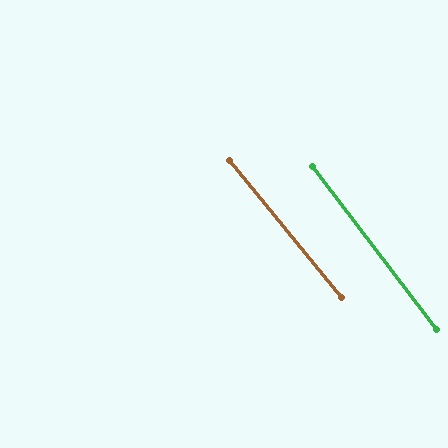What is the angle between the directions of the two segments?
Approximately 2 degrees.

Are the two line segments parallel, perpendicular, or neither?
Parallel — their directions differ by only 2.0°.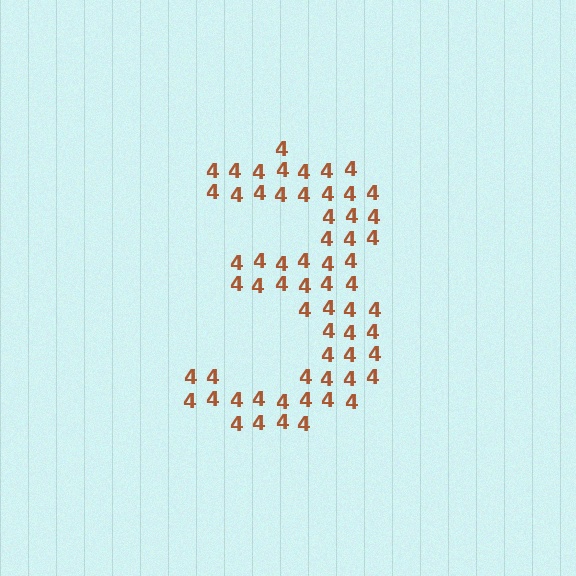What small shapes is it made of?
It is made of small digit 4's.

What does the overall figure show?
The overall figure shows the digit 3.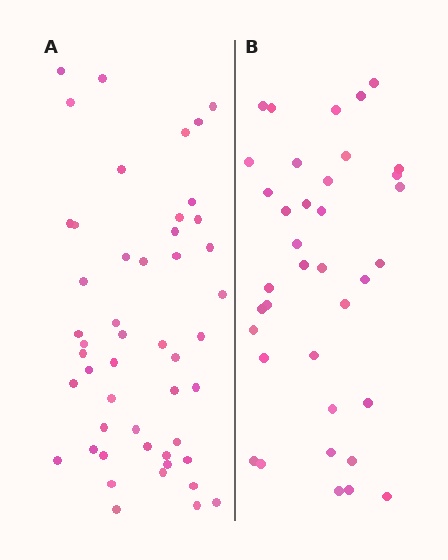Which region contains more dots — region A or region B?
Region A (the left region) has more dots.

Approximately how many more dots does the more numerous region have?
Region A has roughly 12 or so more dots than region B.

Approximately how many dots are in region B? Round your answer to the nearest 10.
About 40 dots. (The exact count is 37, which rounds to 40.)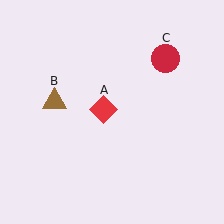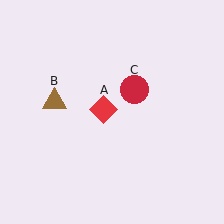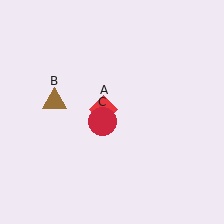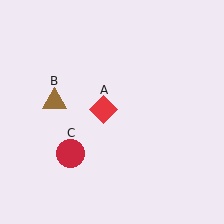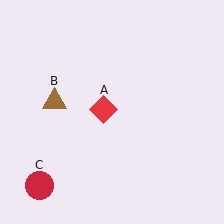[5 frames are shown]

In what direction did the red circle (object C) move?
The red circle (object C) moved down and to the left.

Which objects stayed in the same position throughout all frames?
Red diamond (object A) and brown triangle (object B) remained stationary.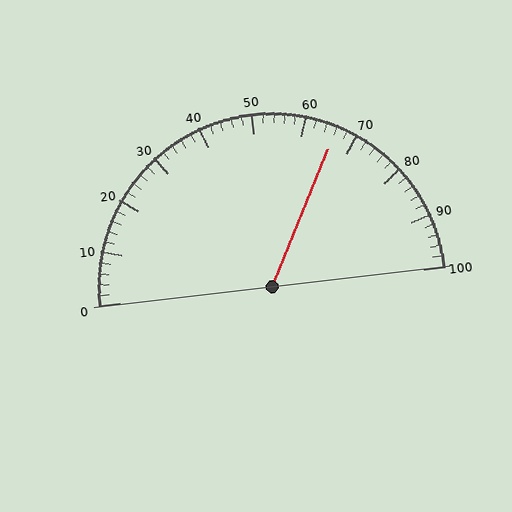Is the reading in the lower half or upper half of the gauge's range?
The reading is in the upper half of the range (0 to 100).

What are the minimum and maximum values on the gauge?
The gauge ranges from 0 to 100.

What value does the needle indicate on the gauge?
The needle indicates approximately 66.